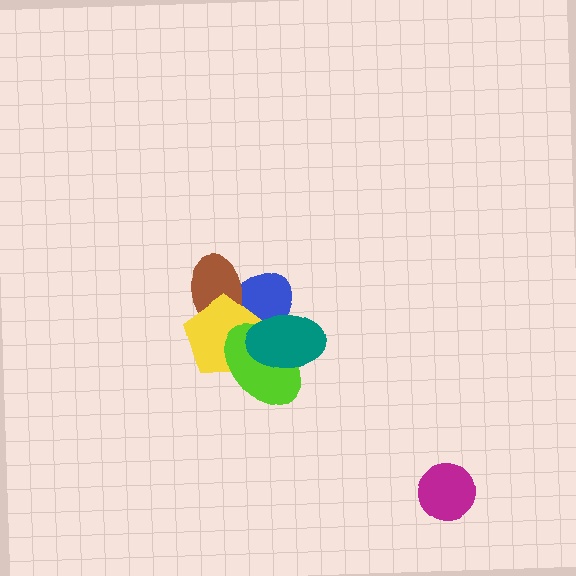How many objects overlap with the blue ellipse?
4 objects overlap with the blue ellipse.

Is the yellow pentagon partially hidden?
Yes, it is partially covered by another shape.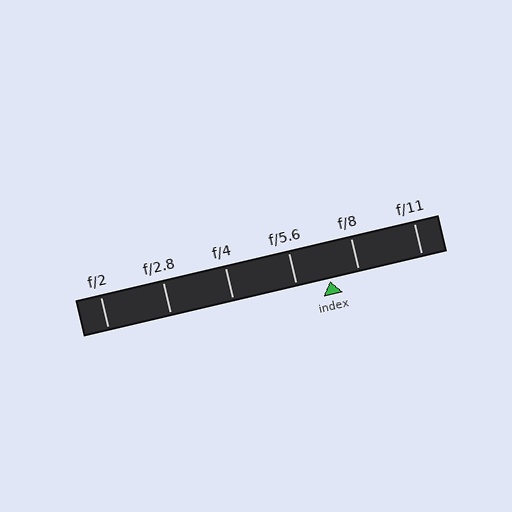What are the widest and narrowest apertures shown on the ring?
The widest aperture shown is f/2 and the narrowest is f/11.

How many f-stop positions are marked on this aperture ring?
There are 6 f-stop positions marked.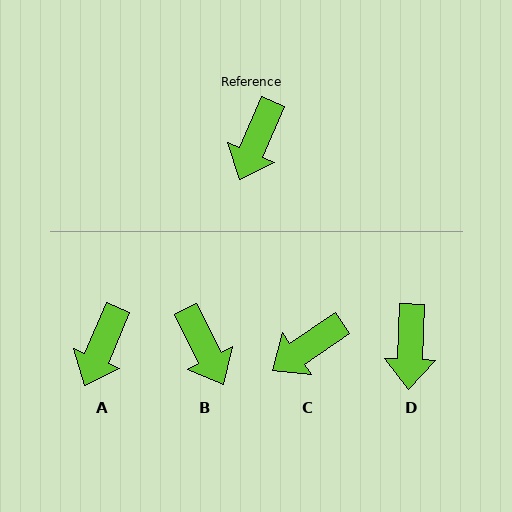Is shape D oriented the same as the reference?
No, it is off by about 21 degrees.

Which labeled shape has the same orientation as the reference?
A.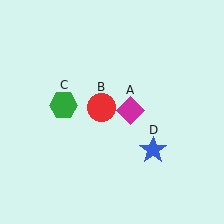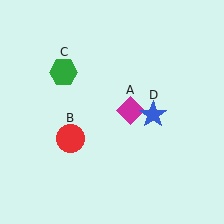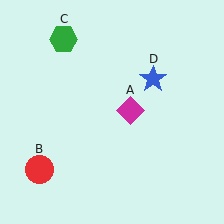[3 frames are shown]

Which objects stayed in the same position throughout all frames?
Magenta diamond (object A) remained stationary.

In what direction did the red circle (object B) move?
The red circle (object B) moved down and to the left.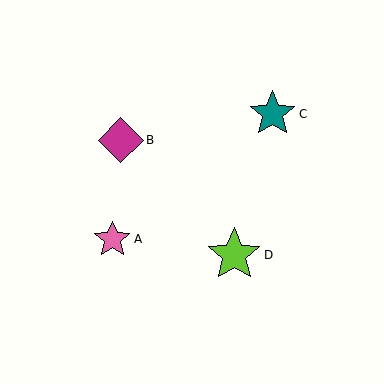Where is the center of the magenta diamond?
The center of the magenta diamond is at (121, 140).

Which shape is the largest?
The lime star (labeled D) is the largest.